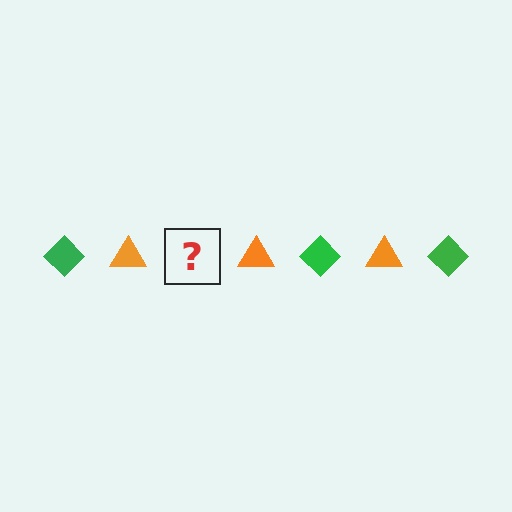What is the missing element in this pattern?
The missing element is a green diamond.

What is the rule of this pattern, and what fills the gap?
The rule is that the pattern alternates between green diamond and orange triangle. The gap should be filled with a green diamond.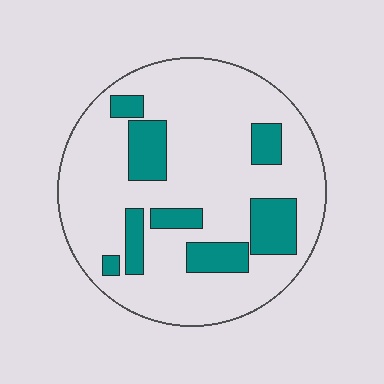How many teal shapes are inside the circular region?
8.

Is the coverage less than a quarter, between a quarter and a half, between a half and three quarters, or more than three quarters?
Less than a quarter.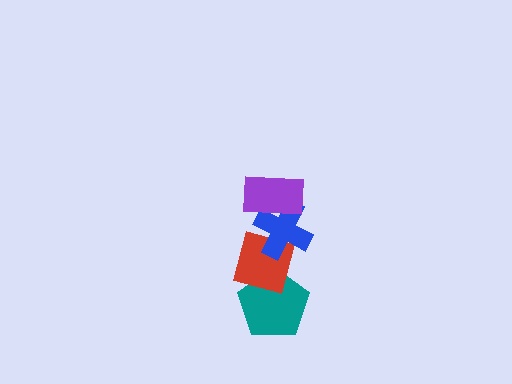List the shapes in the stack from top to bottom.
From top to bottom: the purple rectangle, the blue cross, the red diamond, the teal pentagon.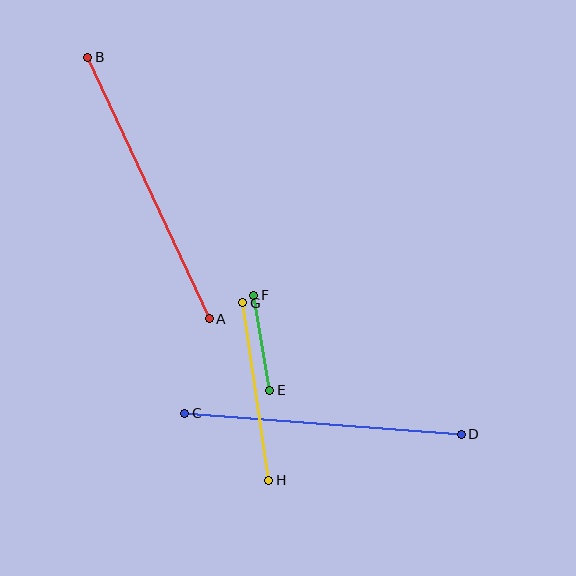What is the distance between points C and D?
The distance is approximately 277 pixels.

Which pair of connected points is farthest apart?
Points A and B are farthest apart.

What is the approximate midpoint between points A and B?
The midpoint is at approximately (148, 188) pixels.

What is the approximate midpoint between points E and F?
The midpoint is at approximately (262, 343) pixels.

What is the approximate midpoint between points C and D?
The midpoint is at approximately (323, 424) pixels.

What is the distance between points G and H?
The distance is approximately 179 pixels.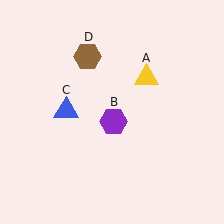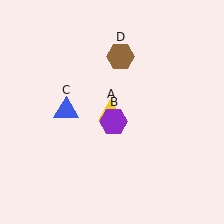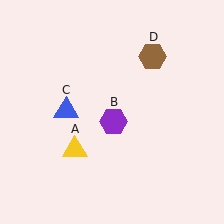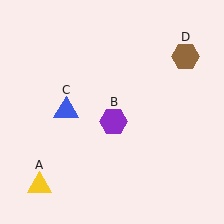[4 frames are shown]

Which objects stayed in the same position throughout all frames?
Purple hexagon (object B) and blue triangle (object C) remained stationary.